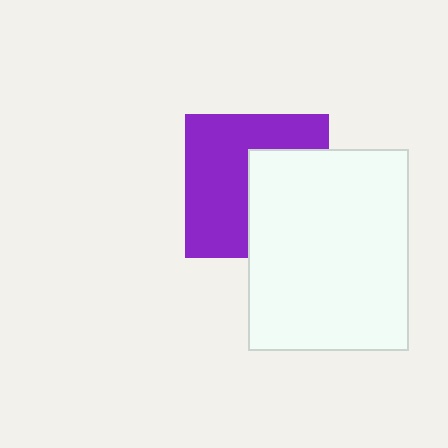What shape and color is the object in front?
The object in front is a white rectangle.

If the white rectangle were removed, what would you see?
You would see the complete purple square.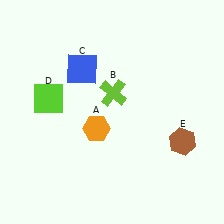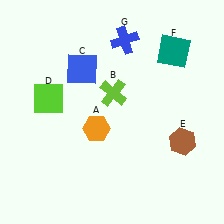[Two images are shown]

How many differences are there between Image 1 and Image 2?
There are 2 differences between the two images.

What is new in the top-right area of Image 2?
A blue cross (G) was added in the top-right area of Image 2.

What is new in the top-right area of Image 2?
A teal square (F) was added in the top-right area of Image 2.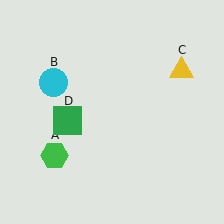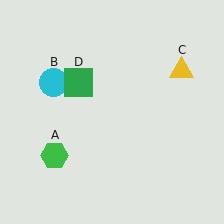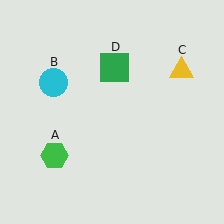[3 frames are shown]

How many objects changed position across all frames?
1 object changed position: green square (object D).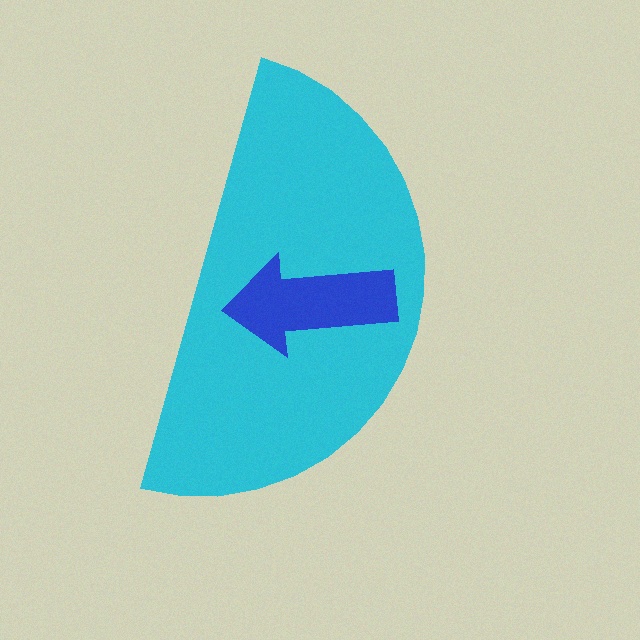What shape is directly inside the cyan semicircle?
The blue arrow.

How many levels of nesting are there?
2.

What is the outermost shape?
The cyan semicircle.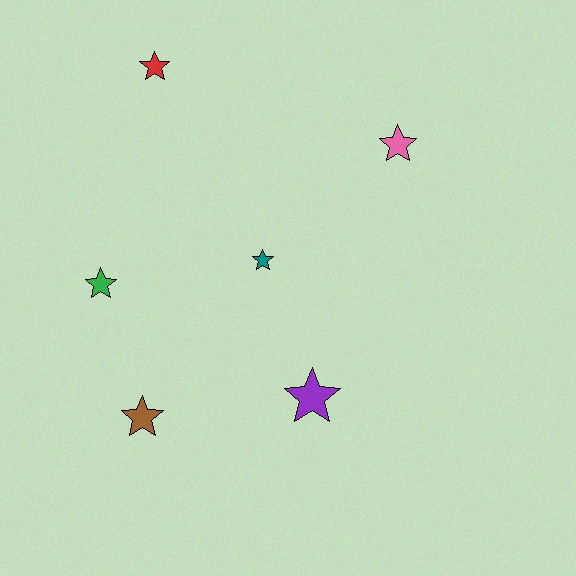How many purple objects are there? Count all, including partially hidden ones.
There is 1 purple object.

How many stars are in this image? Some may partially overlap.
There are 6 stars.